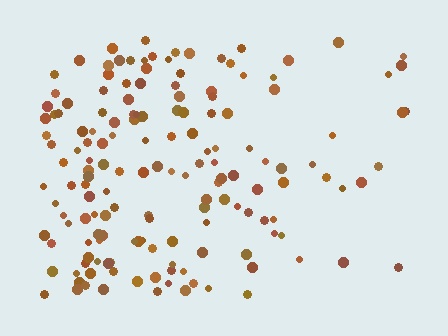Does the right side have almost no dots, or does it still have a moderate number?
Still a moderate number, just noticeably fewer than the left.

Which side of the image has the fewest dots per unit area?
The right.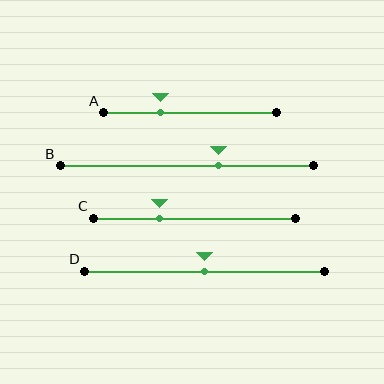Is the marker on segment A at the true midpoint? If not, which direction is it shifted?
No, the marker on segment A is shifted to the left by about 17% of the segment length.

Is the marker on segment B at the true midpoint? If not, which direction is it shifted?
No, the marker on segment B is shifted to the right by about 13% of the segment length.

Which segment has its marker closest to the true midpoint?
Segment D has its marker closest to the true midpoint.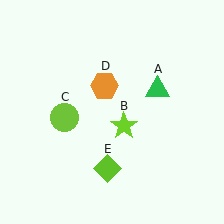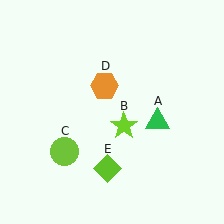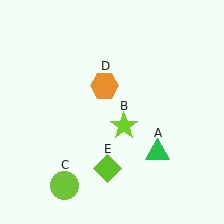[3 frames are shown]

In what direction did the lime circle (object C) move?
The lime circle (object C) moved down.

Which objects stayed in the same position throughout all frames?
Lime star (object B) and orange hexagon (object D) and lime diamond (object E) remained stationary.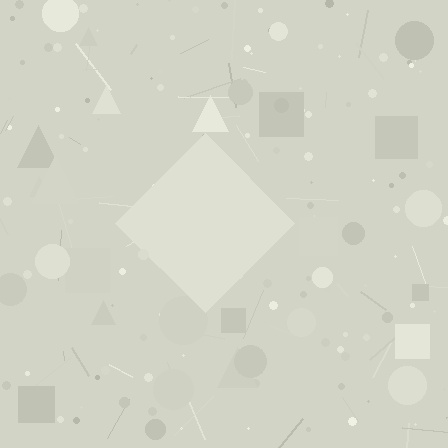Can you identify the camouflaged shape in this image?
The camouflaged shape is a diamond.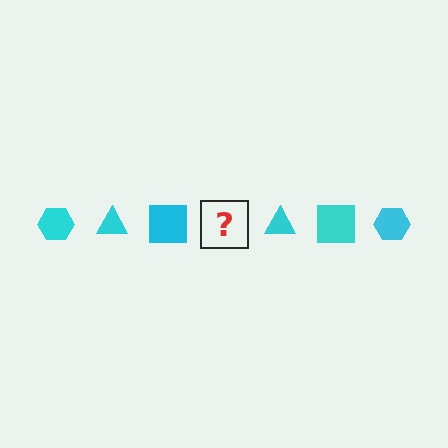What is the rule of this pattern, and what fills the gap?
The rule is that the pattern cycles through hexagon, triangle, square shapes in cyan. The gap should be filled with a cyan hexagon.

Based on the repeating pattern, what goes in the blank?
The blank should be a cyan hexagon.